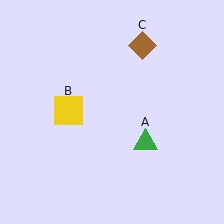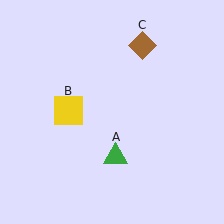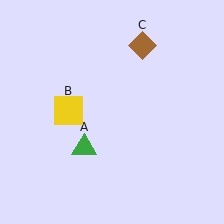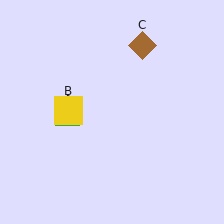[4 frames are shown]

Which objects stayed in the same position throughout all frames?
Yellow square (object B) and brown diamond (object C) remained stationary.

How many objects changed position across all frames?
1 object changed position: green triangle (object A).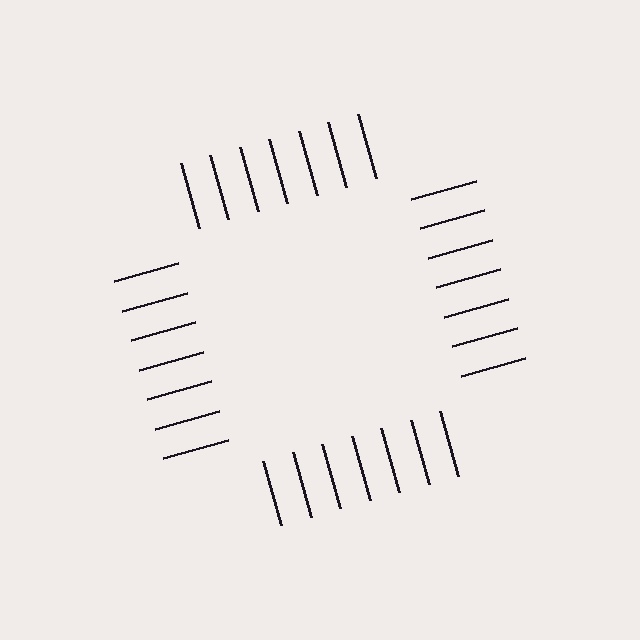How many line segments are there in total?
28 — 7 along each of the 4 edges.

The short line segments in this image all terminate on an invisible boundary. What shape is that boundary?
An illusory square — the line segments terminate on its edges but no continuous stroke is drawn.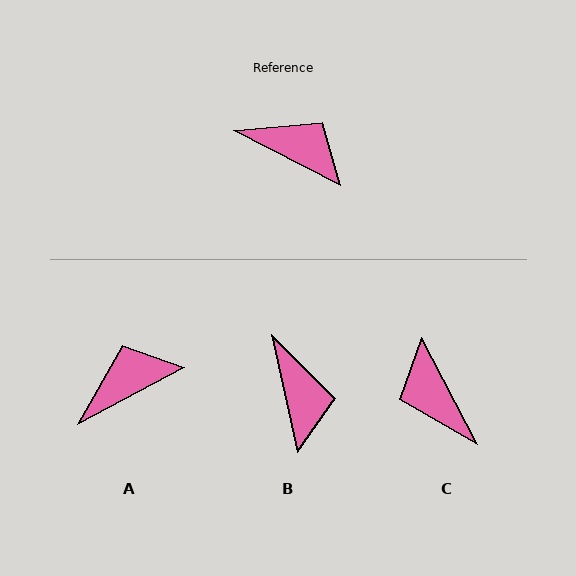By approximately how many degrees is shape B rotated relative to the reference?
Approximately 50 degrees clockwise.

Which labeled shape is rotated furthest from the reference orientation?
C, about 145 degrees away.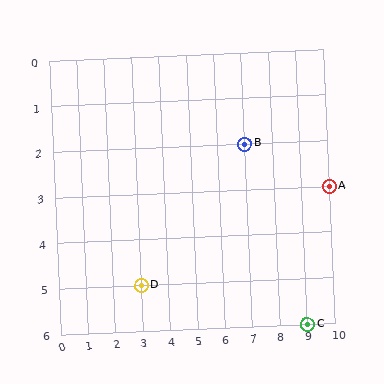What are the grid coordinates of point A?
Point A is at grid coordinates (10, 3).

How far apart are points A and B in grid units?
Points A and B are 3 columns and 1 row apart (about 3.2 grid units diagonally).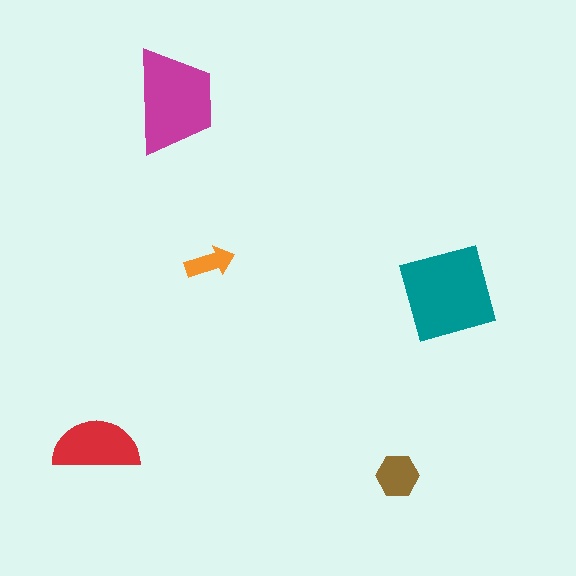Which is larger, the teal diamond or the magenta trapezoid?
The teal diamond.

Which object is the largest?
The teal diamond.